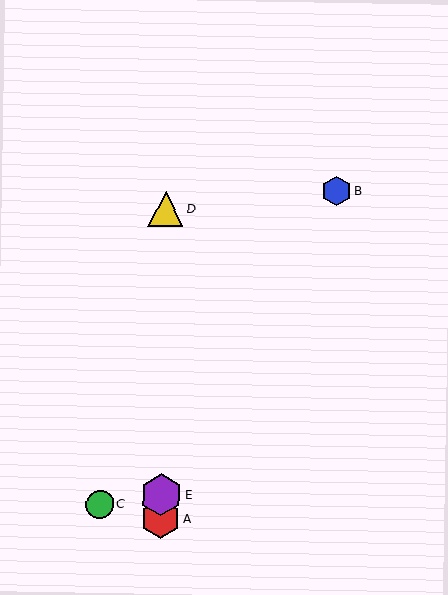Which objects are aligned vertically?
Objects A, D, E are aligned vertically.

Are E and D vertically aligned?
Yes, both are at x≈161.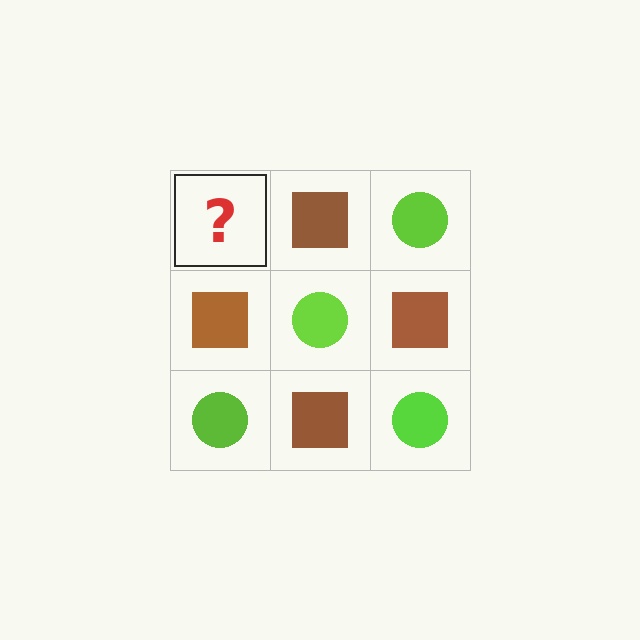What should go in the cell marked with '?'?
The missing cell should contain a lime circle.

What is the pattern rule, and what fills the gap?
The rule is that it alternates lime circle and brown square in a checkerboard pattern. The gap should be filled with a lime circle.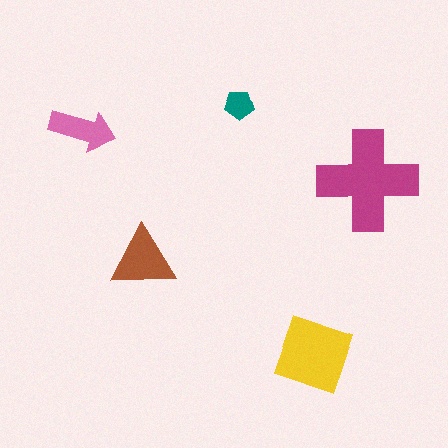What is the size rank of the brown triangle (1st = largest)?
3rd.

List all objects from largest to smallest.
The magenta cross, the yellow diamond, the brown triangle, the pink arrow, the teal pentagon.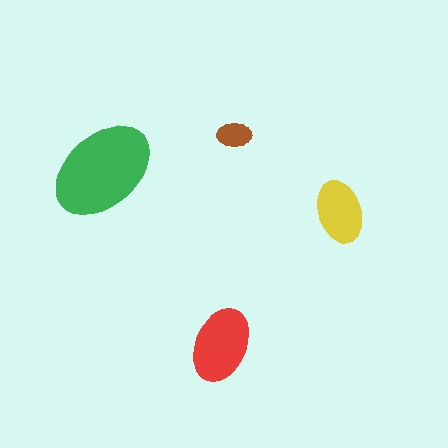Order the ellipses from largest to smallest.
the green one, the red one, the yellow one, the brown one.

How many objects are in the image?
There are 4 objects in the image.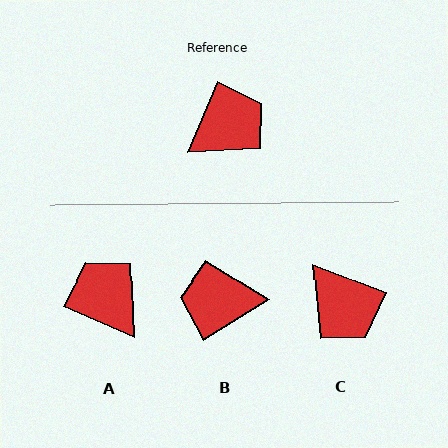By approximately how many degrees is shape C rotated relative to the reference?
Approximately 88 degrees clockwise.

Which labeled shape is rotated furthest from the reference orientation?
B, about 145 degrees away.